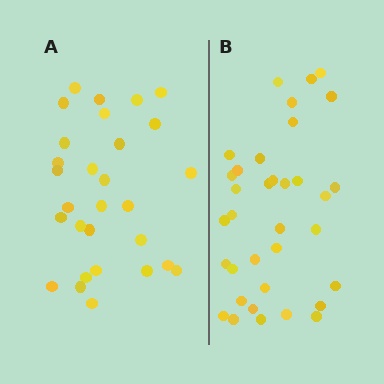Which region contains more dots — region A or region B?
Region B (the right region) has more dots.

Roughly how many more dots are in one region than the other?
Region B has about 6 more dots than region A.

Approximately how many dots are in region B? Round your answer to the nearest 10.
About 40 dots. (The exact count is 35, which rounds to 40.)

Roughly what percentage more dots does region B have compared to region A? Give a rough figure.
About 20% more.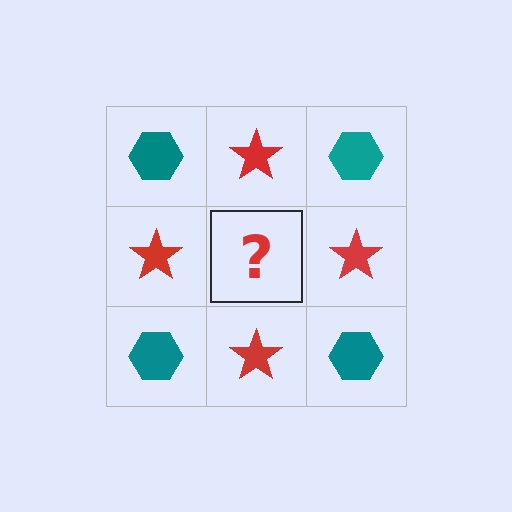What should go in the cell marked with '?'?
The missing cell should contain a teal hexagon.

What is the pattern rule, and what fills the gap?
The rule is that it alternates teal hexagon and red star in a checkerboard pattern. The gap should be filled with a teal hexagon.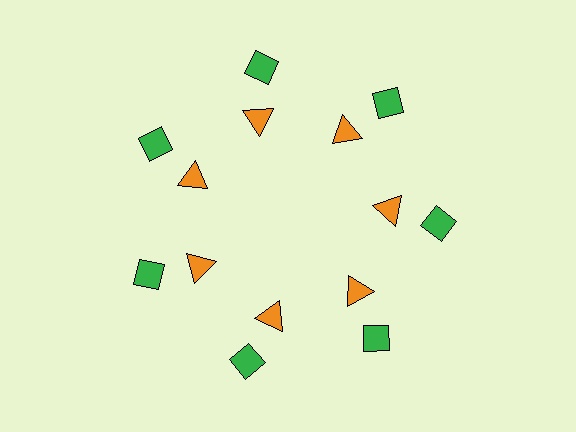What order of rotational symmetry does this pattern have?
This pattern has 7-fold rotational symmetry.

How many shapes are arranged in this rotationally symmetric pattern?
There are 14 shapes, arranged in 7 groups of 2.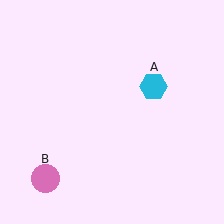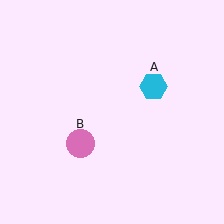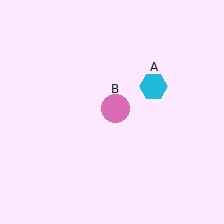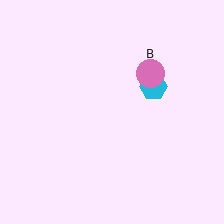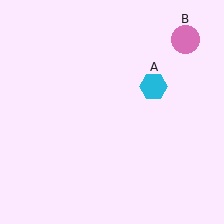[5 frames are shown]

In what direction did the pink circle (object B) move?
The pink circle (object B) moved up and to the right.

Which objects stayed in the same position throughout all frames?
Cyan hexagon (object A) remained stationary.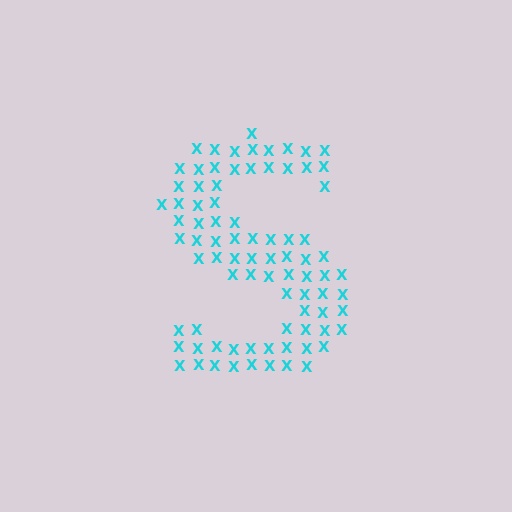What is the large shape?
The large shape is the letter S.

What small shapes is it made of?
It is made of small letter X's.